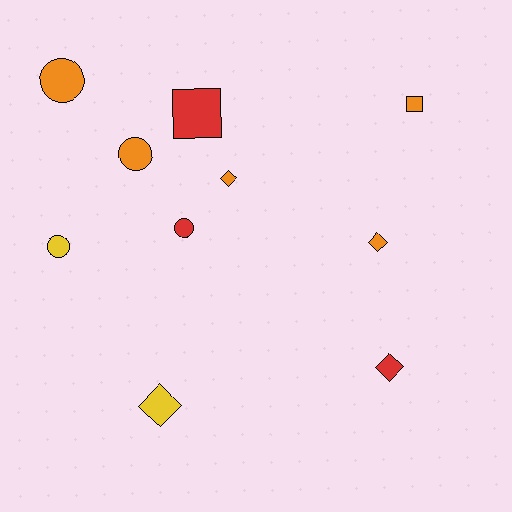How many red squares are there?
There is 1 red square.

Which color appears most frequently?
Orange, with 5 objects.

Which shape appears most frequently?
Circle, with 4 objects.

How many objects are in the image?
There are 10 objects.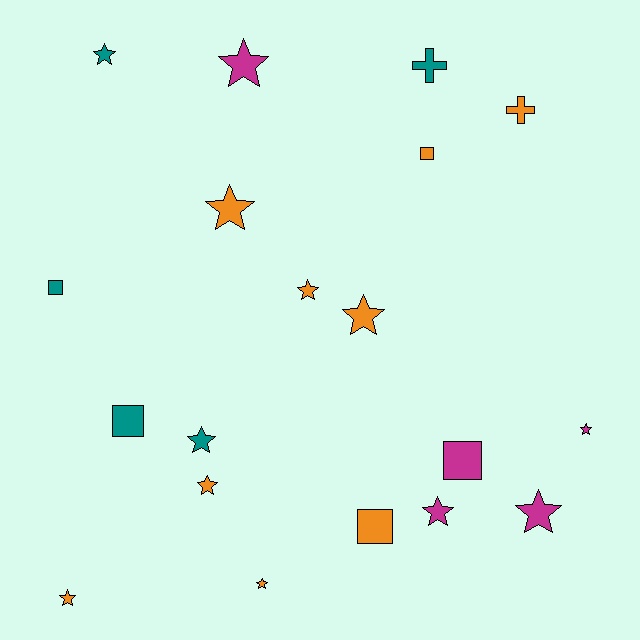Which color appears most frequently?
Orange, with 9 objects.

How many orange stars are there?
There are 6 orange stars.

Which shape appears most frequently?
Star, with 12 objects.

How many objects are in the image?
There are 19 objects.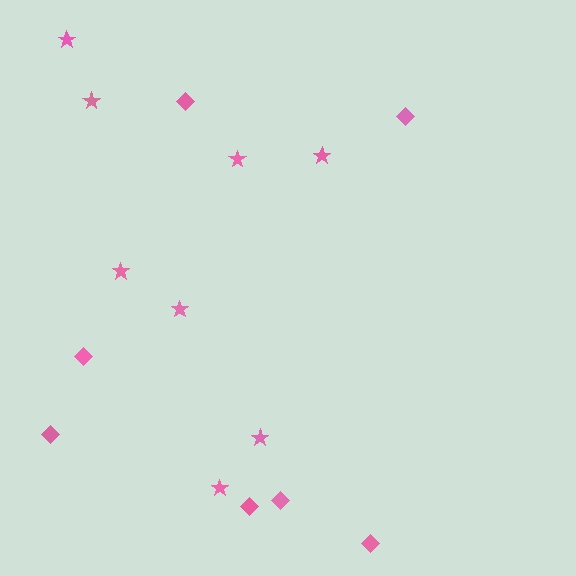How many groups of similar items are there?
There are 2 groups: one group of diamonds (7) and one group of stars (8).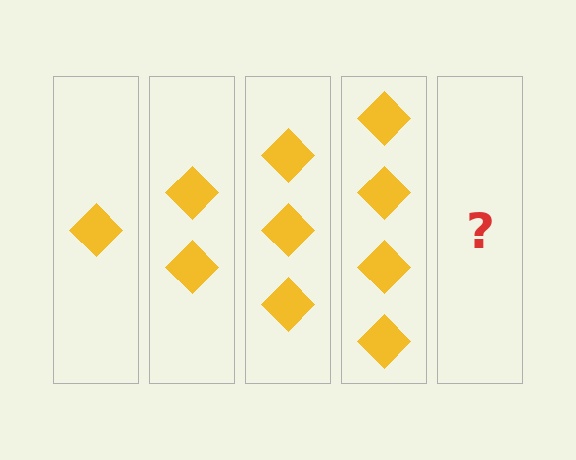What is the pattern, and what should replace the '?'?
The pattern is that each step adds one more diamond. The '?' should be 5 diamonds.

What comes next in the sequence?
The next element should be 5 diamonds.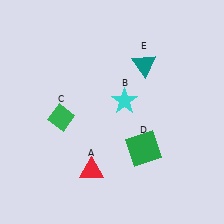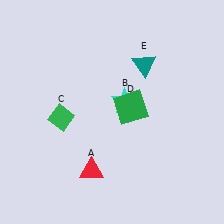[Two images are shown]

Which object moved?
The green square (D) moved up.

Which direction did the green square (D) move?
The green square (D) moved up.